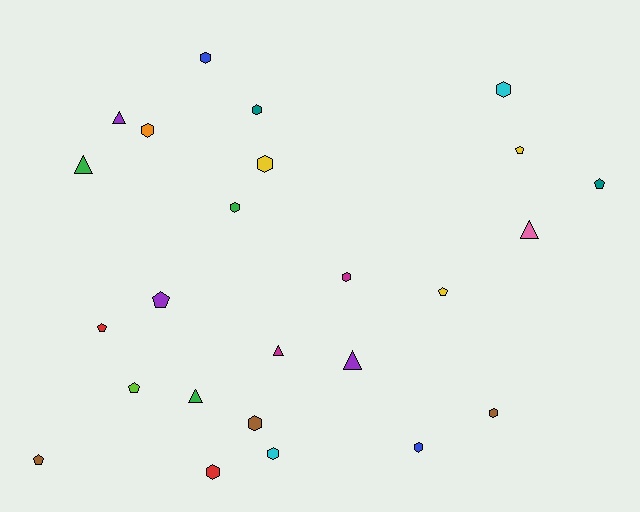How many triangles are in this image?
There are 6 triangles.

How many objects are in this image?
There are 25 objects.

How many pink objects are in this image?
There is 1 pink object.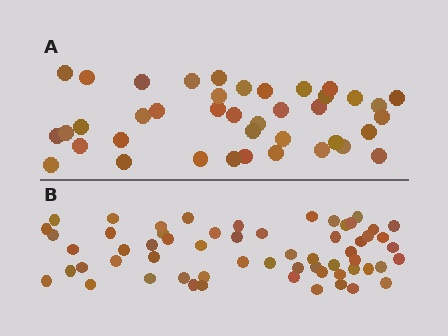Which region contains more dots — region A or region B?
Region B (the bottom region) has more dots.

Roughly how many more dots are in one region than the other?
Region B has approximately 20 more dots than region A.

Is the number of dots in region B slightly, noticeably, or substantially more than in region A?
Region B has substantially more. The ratio is roughly 1.5 to 1.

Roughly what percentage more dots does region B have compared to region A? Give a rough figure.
About 50% more.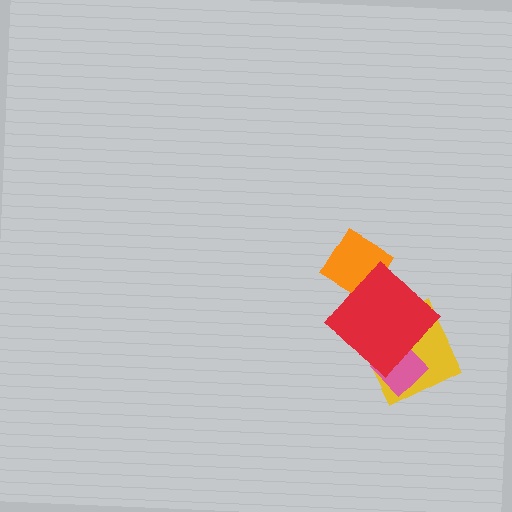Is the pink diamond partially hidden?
Yes, it is partially covered by another shape.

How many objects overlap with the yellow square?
2 objects overlap with the yellow square.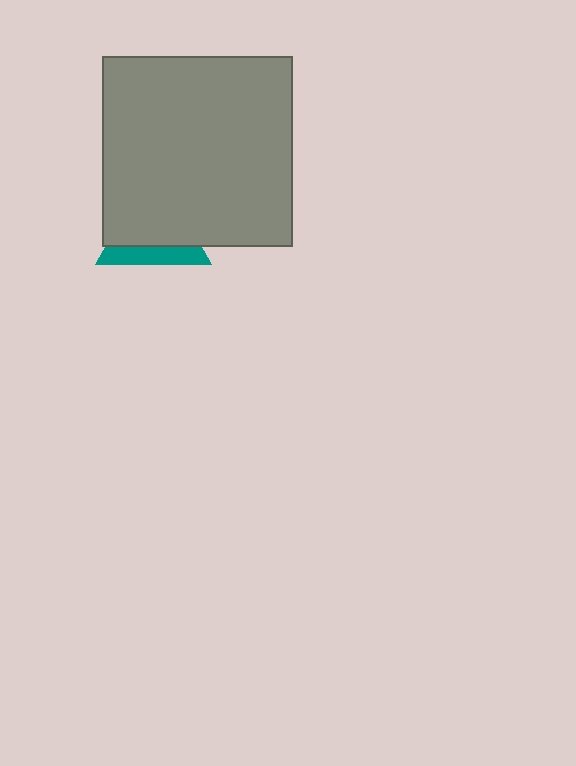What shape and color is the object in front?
The object in front is a gray square.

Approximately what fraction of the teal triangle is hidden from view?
Roughly 68% of the teal triangle is hidden behind the gray square.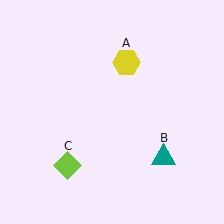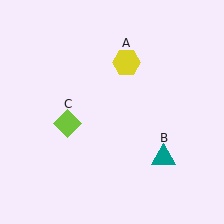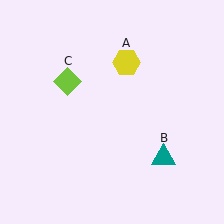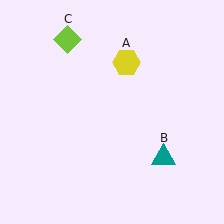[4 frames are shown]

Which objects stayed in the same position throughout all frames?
Yellow hexagon (object A) and teal triangle (object B) remained stationary.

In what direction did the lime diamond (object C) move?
The lime diamond (object C) moved up.